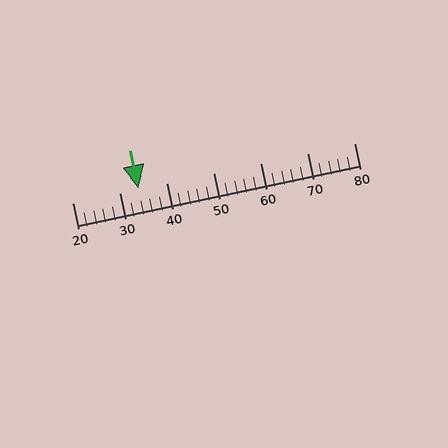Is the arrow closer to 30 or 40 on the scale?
The arrow is closer to 30.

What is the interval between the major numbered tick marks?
The major tick marks are spaced 10 units apart.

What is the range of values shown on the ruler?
The ruler shows values from 20 to 80.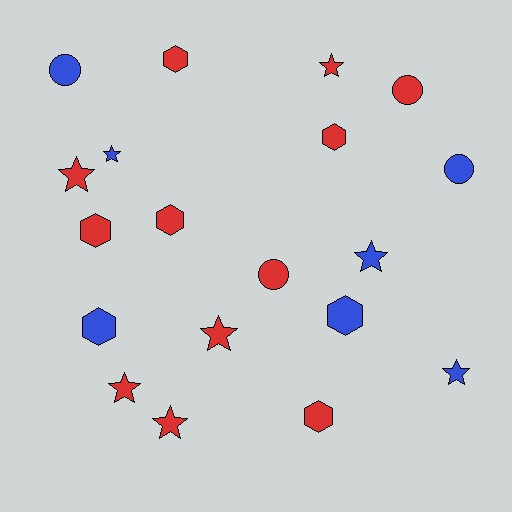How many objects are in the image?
There are 19 objects.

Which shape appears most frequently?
Star, with 8 objects.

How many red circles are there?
There are 2 red circles.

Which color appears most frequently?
Red, with 12 objects.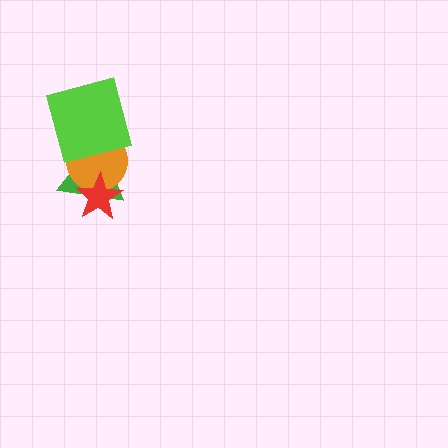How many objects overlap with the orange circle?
3 objects overlap with the orange circle.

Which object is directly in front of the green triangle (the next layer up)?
The orange circle is directly in front of the green triangle.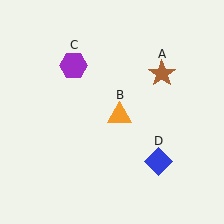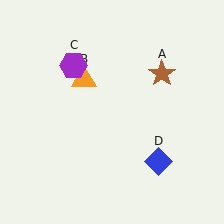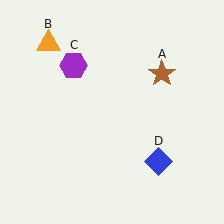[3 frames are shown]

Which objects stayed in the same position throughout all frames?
Brown star (object A) and purple hexagon (object C) and blue diamond (object D) remained stationary.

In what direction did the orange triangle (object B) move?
The orange triangle (object B) moved up and to the left.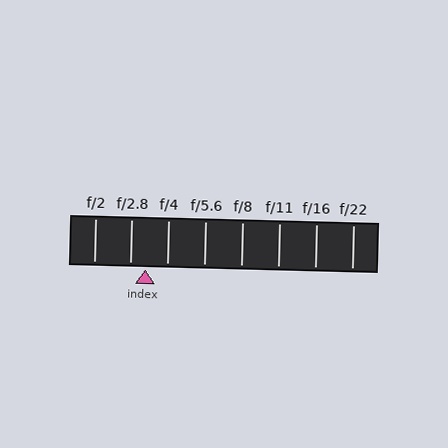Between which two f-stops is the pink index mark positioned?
The index mark is between f/2.8 and f/4.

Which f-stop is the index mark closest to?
The index mark is closest to f/2.8.